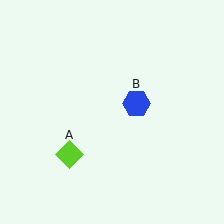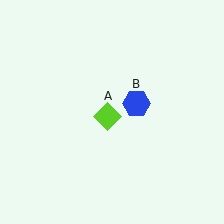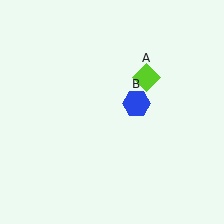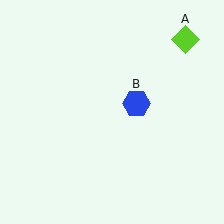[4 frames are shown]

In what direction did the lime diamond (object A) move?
The lime diamond (object A) moved up and to the right.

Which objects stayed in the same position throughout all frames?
Blue hexagon (object B) remained stationary.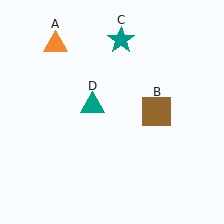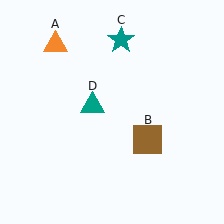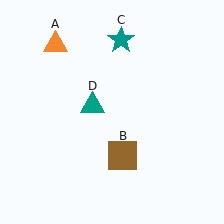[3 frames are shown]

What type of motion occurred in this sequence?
The brown square (object B) rotated clockwise around the center of the scene.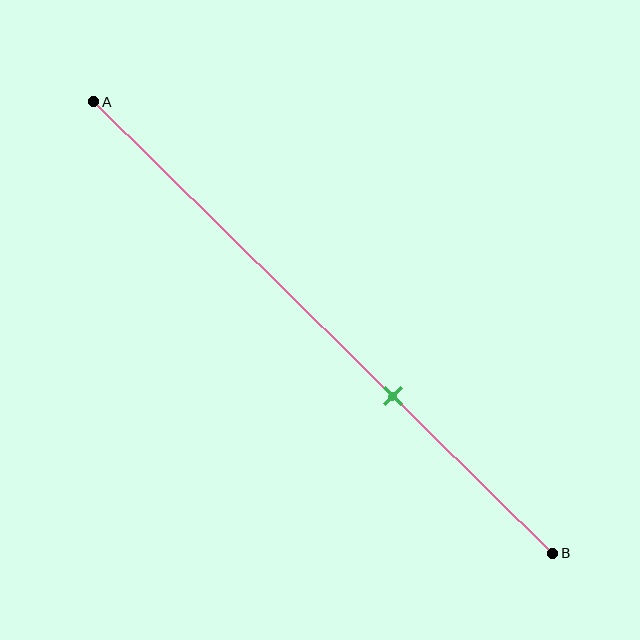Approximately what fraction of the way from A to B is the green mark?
The green mark is approximately 65% of the way from A to B.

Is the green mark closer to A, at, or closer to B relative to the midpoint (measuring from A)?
The green mark is closer to point B than the midpoint of segment AB.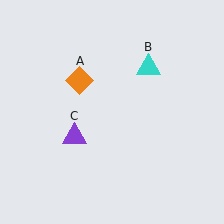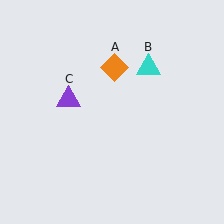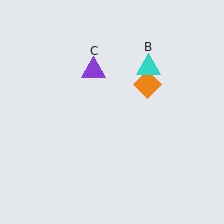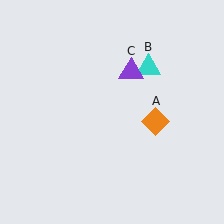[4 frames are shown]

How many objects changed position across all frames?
2 objects changed position: orange diamond (object A), purple triangle (object C).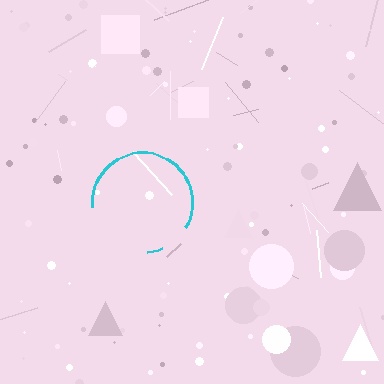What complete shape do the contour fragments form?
The contour fragments form a circle.